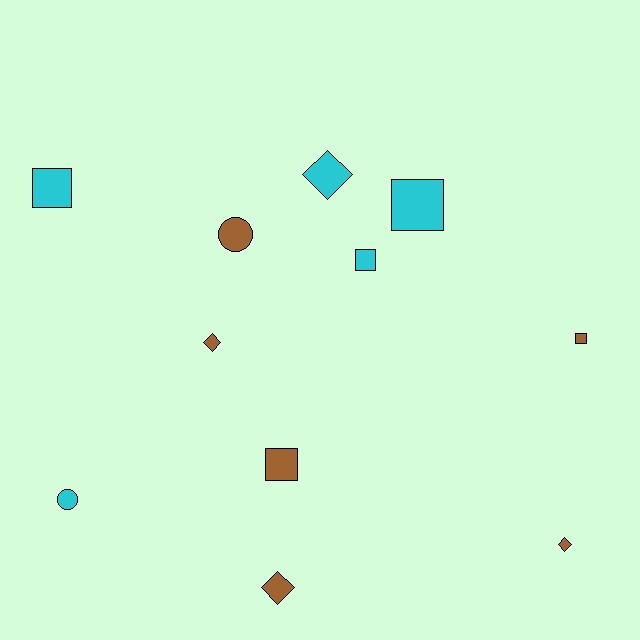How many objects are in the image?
There are 11 objects.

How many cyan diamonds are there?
There is 1 cyan diamond.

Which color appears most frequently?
Brown, with 6 objects.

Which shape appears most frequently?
Square, with 5 objects.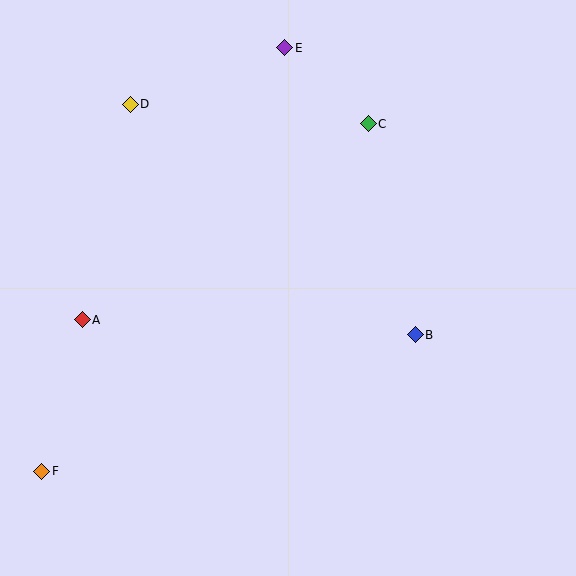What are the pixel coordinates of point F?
Point F is at (42, 471).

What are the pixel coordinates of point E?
Point E is at (285, 48).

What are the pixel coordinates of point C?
Point C is at (368, 124).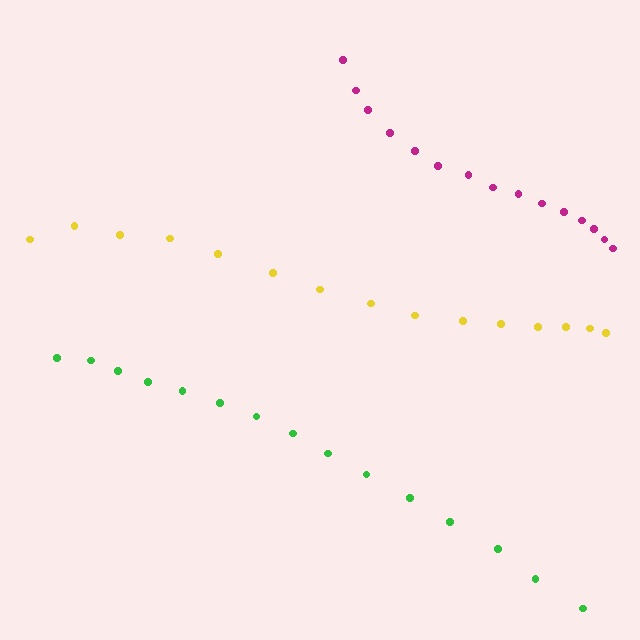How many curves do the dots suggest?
There are 3 distinct paths.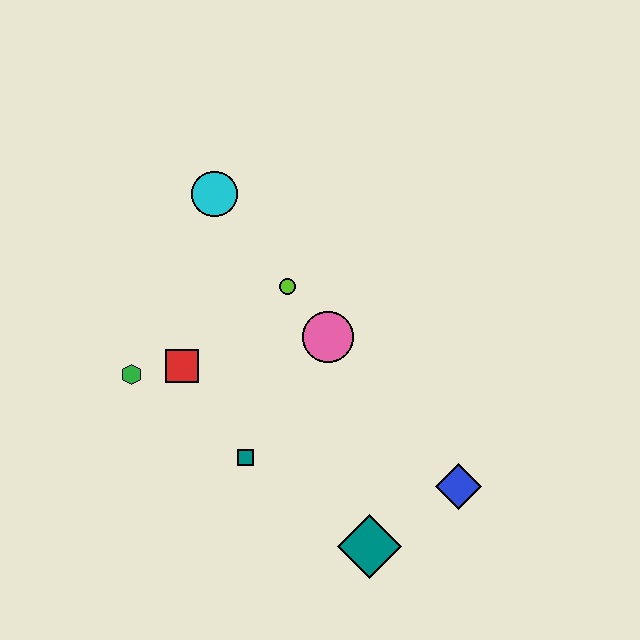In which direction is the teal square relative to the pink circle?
The teal square is below the pink circle.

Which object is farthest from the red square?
The blue diamond is farthest from the red square.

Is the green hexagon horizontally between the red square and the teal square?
No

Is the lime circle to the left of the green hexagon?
No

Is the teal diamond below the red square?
Yes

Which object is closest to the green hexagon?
The red square is closest to the green hexagon.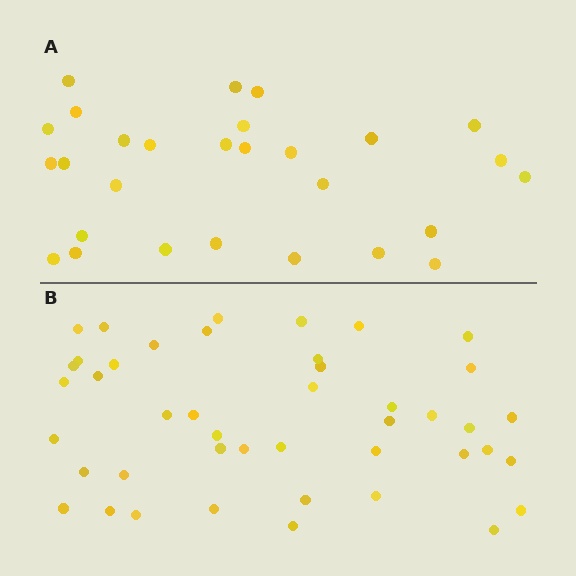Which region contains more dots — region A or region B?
Region B (the bottom region) has more dots.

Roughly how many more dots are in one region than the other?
Region B has approximately 15 more dots than region A.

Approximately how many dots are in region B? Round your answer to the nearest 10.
About 40 dots. (The exact count is 44, which rounds to 40.)